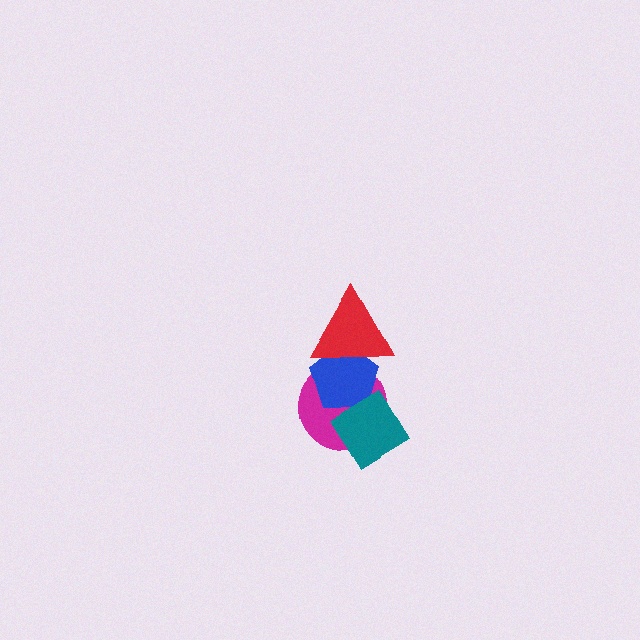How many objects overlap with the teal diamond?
2 objects overlap with the teal diamond.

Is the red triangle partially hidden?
No, no other shape covers it.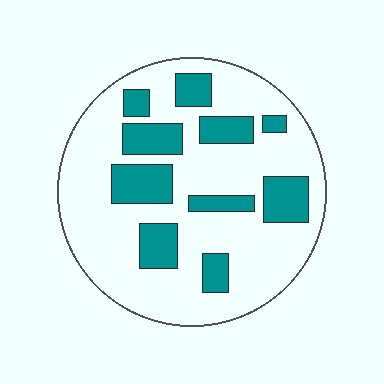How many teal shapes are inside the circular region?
10.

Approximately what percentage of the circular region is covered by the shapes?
Approximately 25%.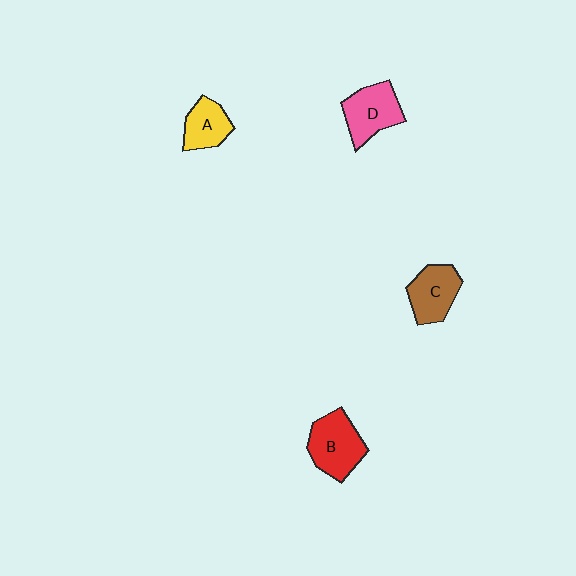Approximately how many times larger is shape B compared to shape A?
Approximately 1.5 times.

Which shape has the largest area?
Shape B (red).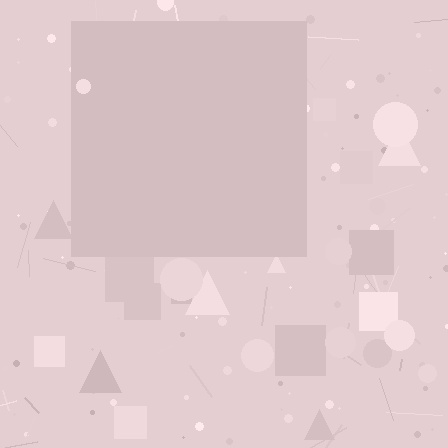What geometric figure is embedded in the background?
A square is embedded in the background.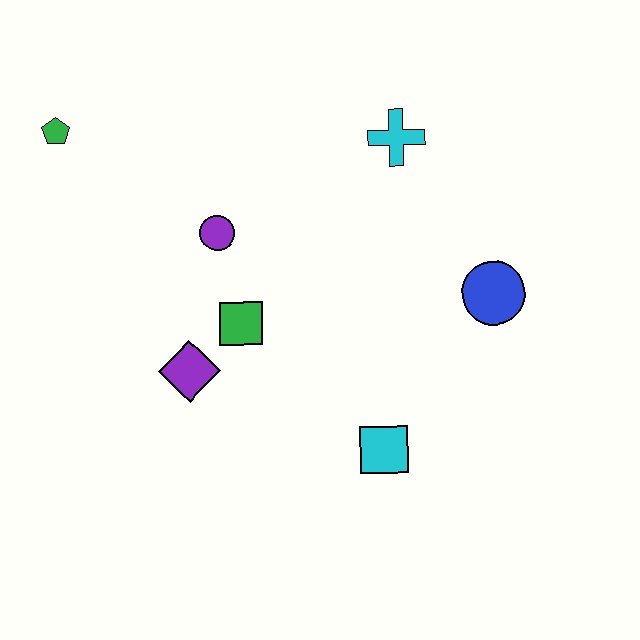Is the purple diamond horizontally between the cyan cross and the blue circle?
No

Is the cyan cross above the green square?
Yes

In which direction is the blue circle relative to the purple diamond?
The blue circle is to the right of the purple diamond.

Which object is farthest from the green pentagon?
The blue circle is farthest from the green pentagon.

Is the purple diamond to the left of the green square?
Yes